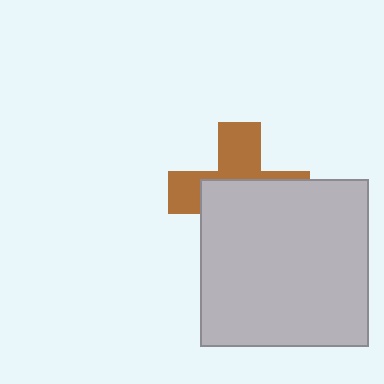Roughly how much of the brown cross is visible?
A small part of it is visible (roughly 43%).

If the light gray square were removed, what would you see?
You would see the complete brown cross.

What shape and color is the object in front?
The object in front is a light gray square.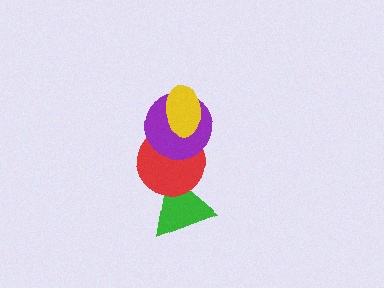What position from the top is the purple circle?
The purple circle is 2nd from the top.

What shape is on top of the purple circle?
The yellow ellipse is on top of the purple circle.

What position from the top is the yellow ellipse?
The yellow ellipse is 1st from the top.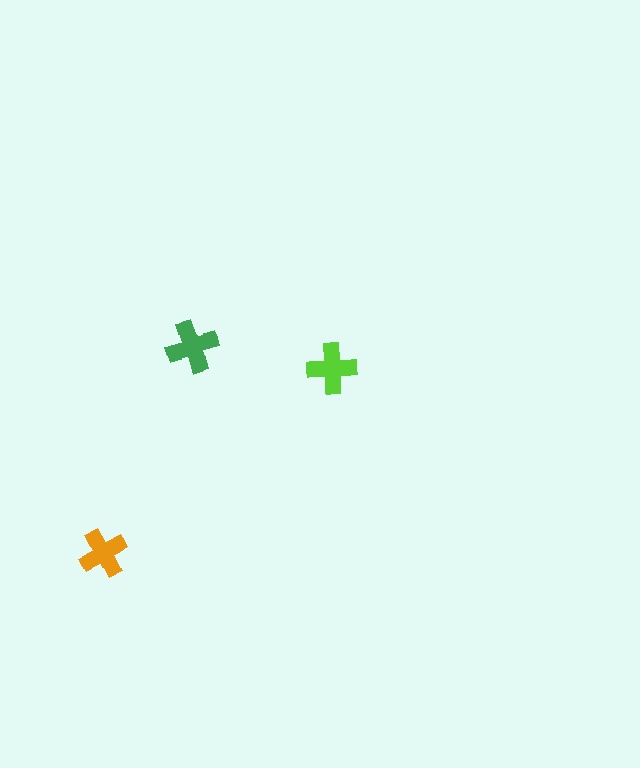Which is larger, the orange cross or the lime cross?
The lime one.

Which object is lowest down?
The orange cross is bottommost.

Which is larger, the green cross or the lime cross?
The green one.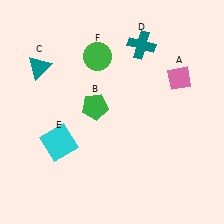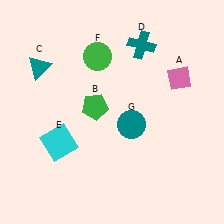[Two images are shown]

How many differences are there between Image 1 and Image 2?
There is 1 difference between the two images.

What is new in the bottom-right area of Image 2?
A teal circle (G) was added in the bottom-right area of Image 2.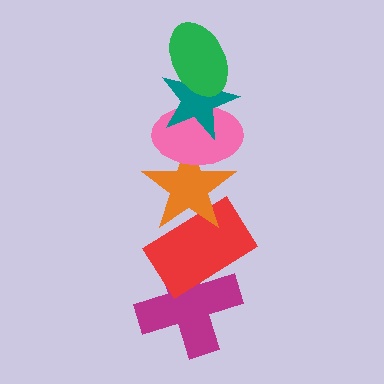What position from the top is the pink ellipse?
The pink ellipse is 3rd from the top.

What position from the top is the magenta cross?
The magenta cross is 6th from the top.